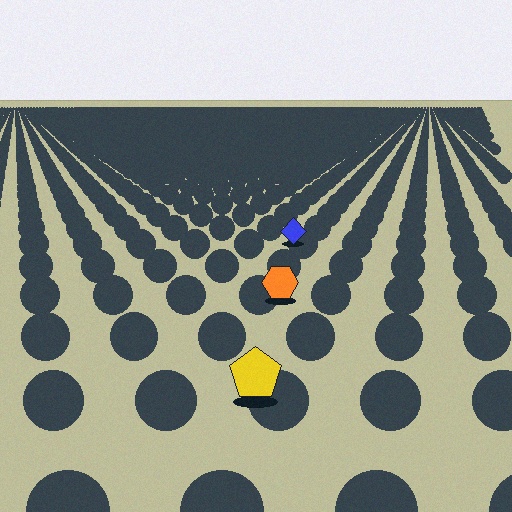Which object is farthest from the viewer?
The blue diamond is farthest from the viewer. It appears smaller and the ground texture around it is denser.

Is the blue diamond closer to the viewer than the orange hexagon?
No. The orange hexagon is closer — you can tell from the texture gradient: the ground texture is coarser near it.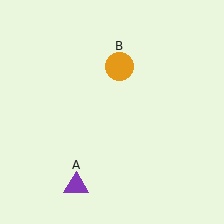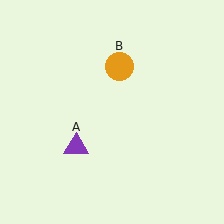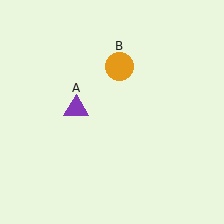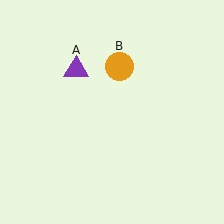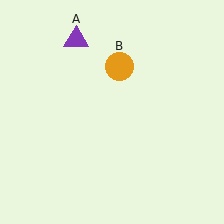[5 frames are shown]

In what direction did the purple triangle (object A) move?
The purple triangle (object A) moved up.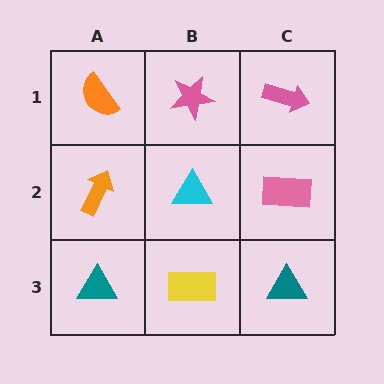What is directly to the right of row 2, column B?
A pink rectangle.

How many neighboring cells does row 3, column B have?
3.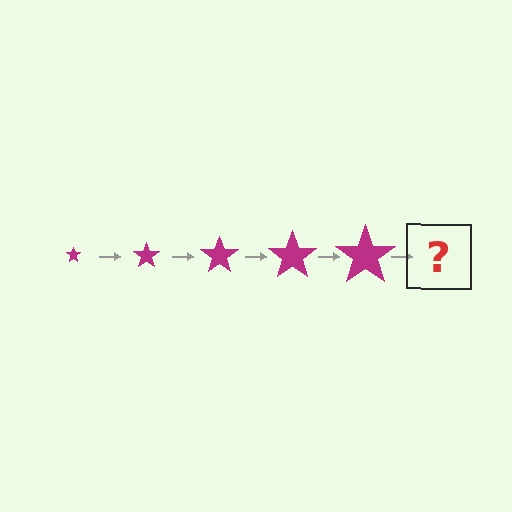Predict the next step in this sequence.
The next step is a magenta star, larger than the previous one.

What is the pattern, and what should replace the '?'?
The pattern is that the star gets progressively larger each step. The '?' should be a magenta star, larger than the previous one.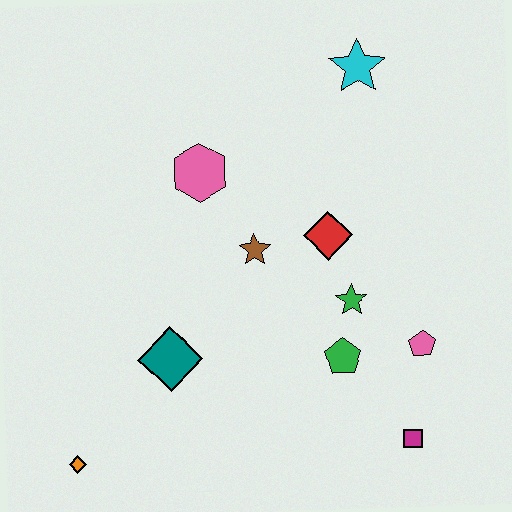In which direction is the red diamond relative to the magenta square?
The red diamond is above the magenta square.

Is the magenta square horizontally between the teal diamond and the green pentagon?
No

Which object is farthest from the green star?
The orange diamond is farthest from the green star.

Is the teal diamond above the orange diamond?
Yes